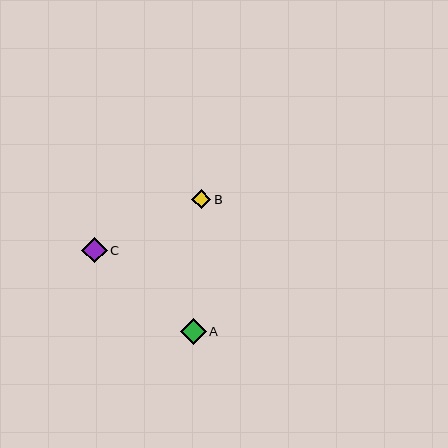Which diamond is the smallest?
Diamond B is the smallest with a size of approximately 19 pixels.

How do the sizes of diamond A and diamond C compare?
Diamond A and diamond C are approximately the same size.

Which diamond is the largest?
Diamond A is the largest with a size of approximately 26 pixels.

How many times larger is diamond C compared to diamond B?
Diamond C is approximately 1.3 times the size of diamond B.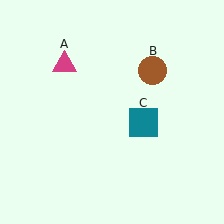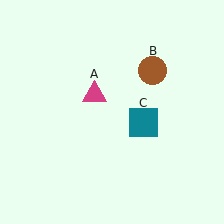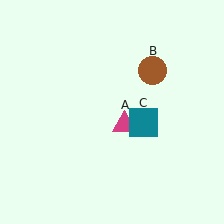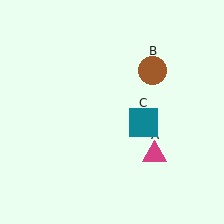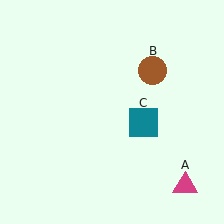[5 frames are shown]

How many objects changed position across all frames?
1 object changed position: magenta triangle (object A).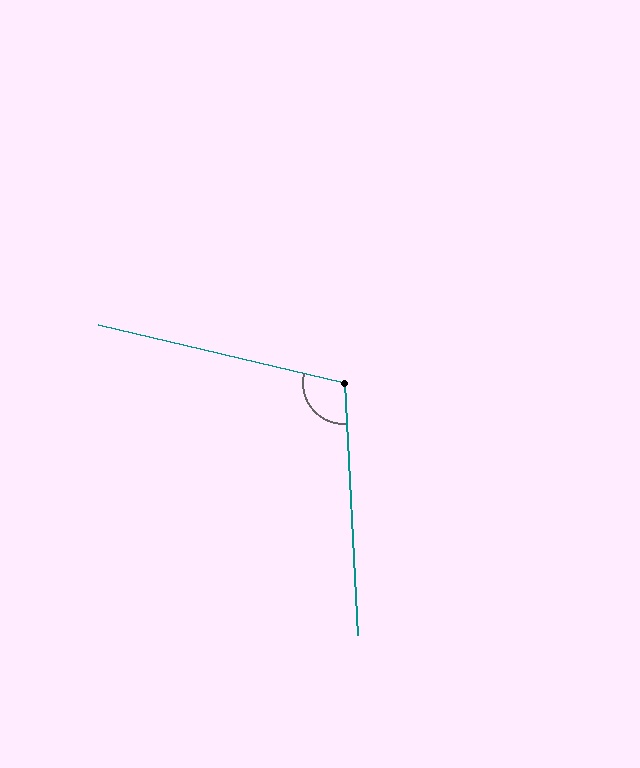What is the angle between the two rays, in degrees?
Approximately 106 degrees.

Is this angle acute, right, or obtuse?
It is obtuse.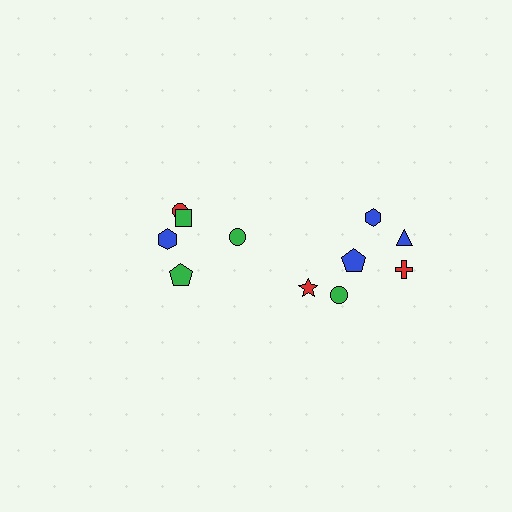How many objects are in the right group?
There are 7 objects.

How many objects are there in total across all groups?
There are 12 objects.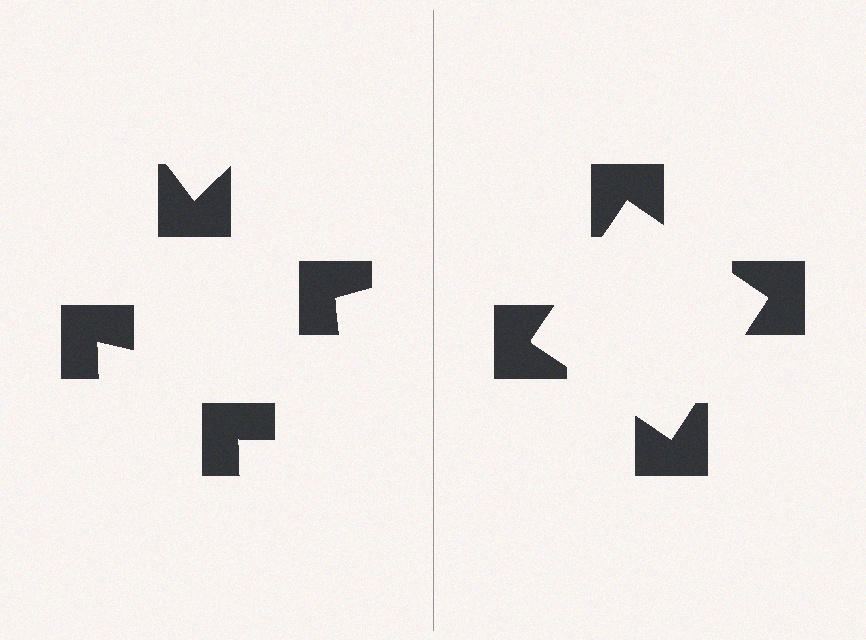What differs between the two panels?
The notched squares are positioned identically on both sides; only the wedge orientations differ. On the right they align to a square; on the left they are misaligned.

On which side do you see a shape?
An illusory square appears on the right side. On the left side the wedge cuts are rotated, so no coherent shape forms.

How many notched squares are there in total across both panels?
8 — 4 on each side.